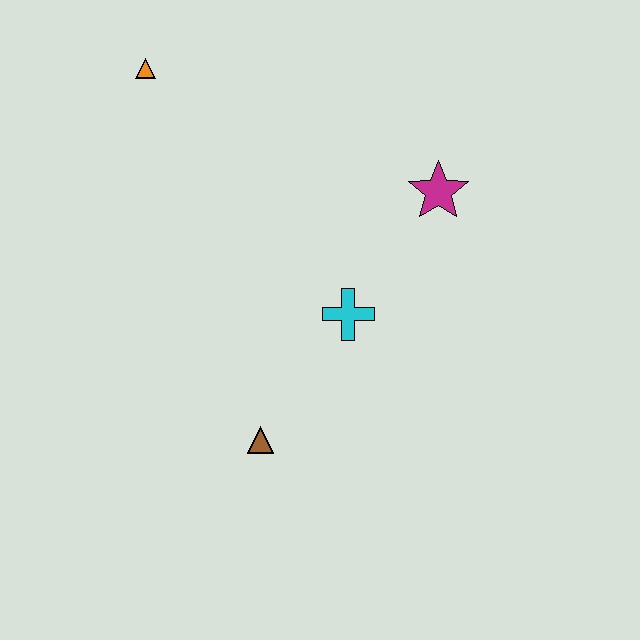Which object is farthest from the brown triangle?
The orange triangle is farthest from the brown triangle.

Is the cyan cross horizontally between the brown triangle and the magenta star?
Yes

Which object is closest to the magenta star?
The cyan cross is closest to the magenta star.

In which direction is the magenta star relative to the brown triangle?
The magenta star is above the brown triangle.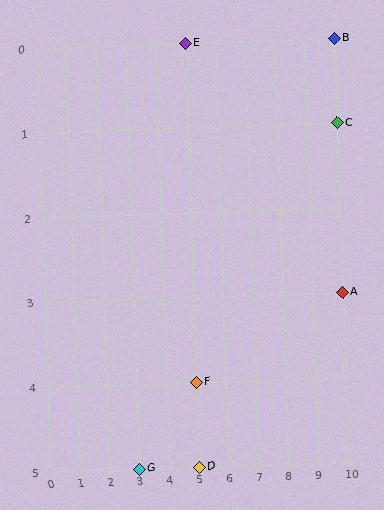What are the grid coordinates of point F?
Point F is at grid coordinates (5, 4).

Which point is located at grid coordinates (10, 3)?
Point A is at (10, 3).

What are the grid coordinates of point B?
Point B is at grid coordinates (10, 0).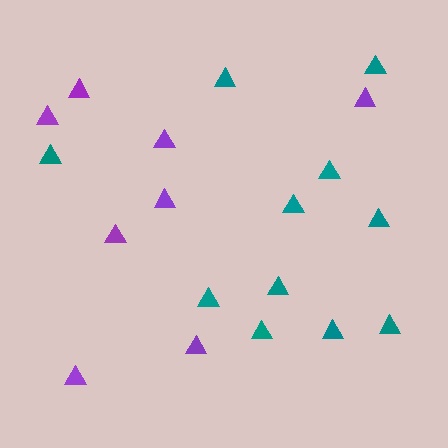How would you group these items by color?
There are 2 groups: one group of teal triangles (11) and one group of purple triangles (8).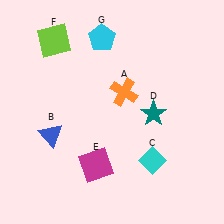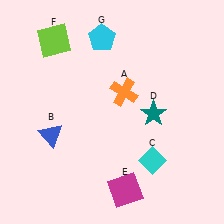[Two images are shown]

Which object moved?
The magenta square (E) moved right.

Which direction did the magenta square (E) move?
The magenta square (E) moved right.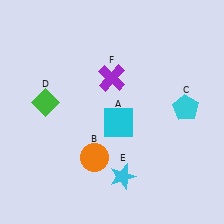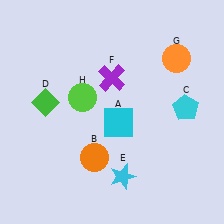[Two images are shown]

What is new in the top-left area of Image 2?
A lime circle (H) was added in the top-left area of Image 2.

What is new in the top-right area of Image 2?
An orange circle (G) was added in the top-right area of Image 2.